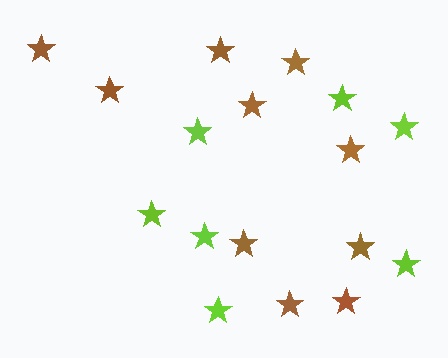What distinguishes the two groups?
There are 2 groups: one group of lime stars (7) and one group of brown stars (10).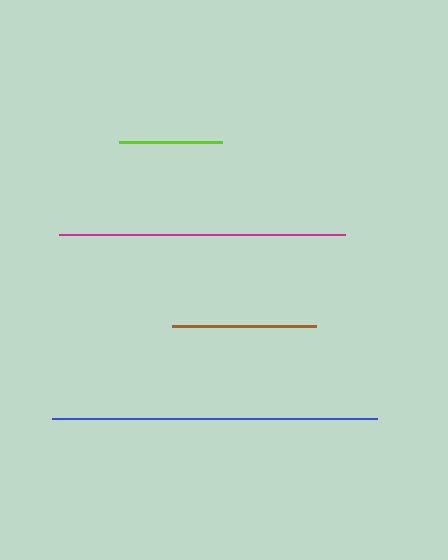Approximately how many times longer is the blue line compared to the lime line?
The blue line is approximately 3.2 times the length of the lime line.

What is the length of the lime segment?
The lime segment is approximately 103 pixels long.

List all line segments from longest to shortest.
From longest to shortest: blue, magenta, brown, lime.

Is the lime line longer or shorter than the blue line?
The blue line is longer than the lime line.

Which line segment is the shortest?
The lime line is the shortest at approximately 103 pixels.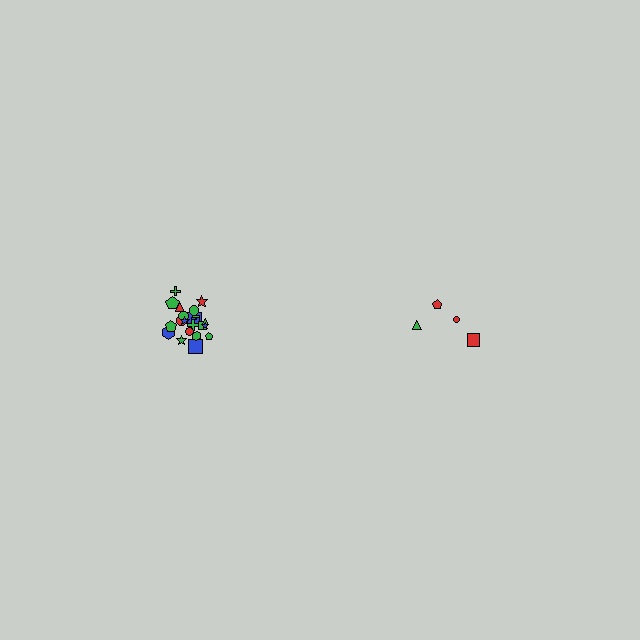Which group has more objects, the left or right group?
The left group.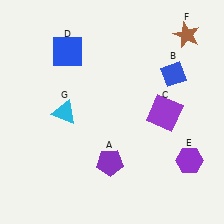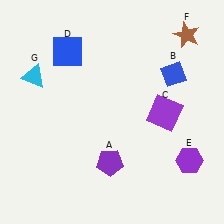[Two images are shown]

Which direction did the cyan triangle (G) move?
The cyan triangle (G) moved up.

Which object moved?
The cyan triangle (G) moved up.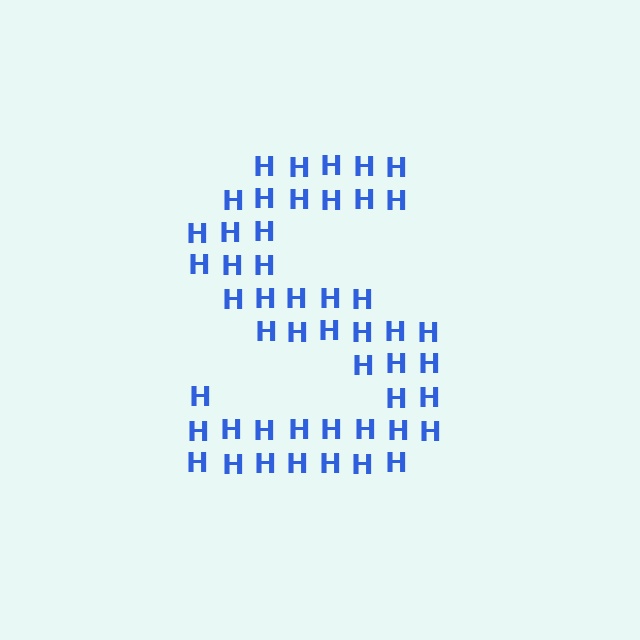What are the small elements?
The small elements are letter H's.